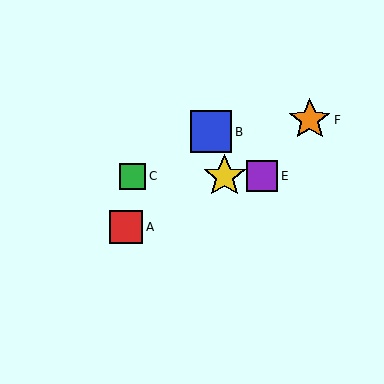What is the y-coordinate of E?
Object E is at y≈176.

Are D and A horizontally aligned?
No, D is at y≈176 and A is at y≈227.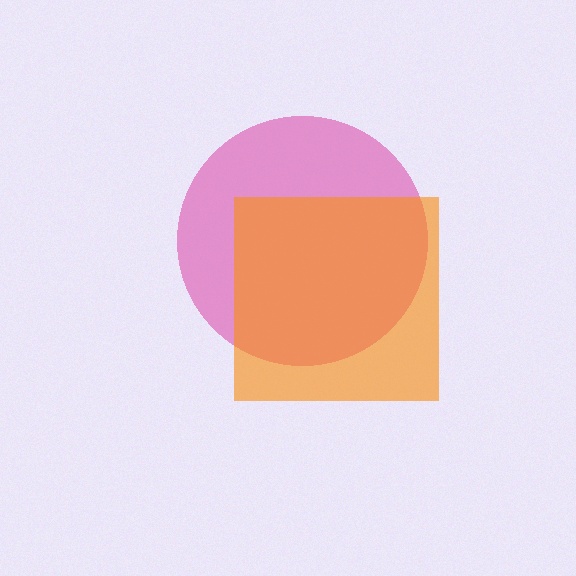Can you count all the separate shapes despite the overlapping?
Yes, there are 2 separate shapes.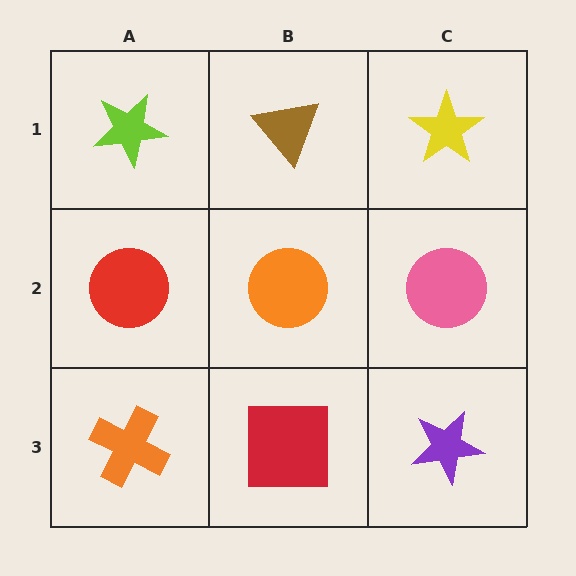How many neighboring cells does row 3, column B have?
3.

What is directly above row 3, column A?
A red circle.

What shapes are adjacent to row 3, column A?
A red circle (row 2, column A), a red square (row 3, column B).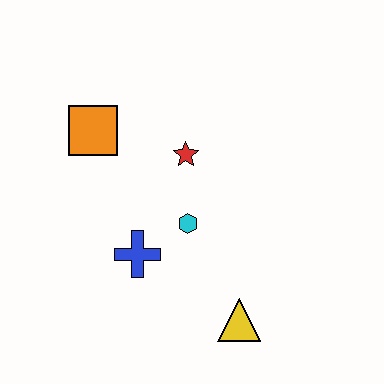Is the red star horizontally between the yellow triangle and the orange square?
Yes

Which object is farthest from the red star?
The yellow triangle is farthest from the red star.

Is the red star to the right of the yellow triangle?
No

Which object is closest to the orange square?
The red star is closest to the orange square.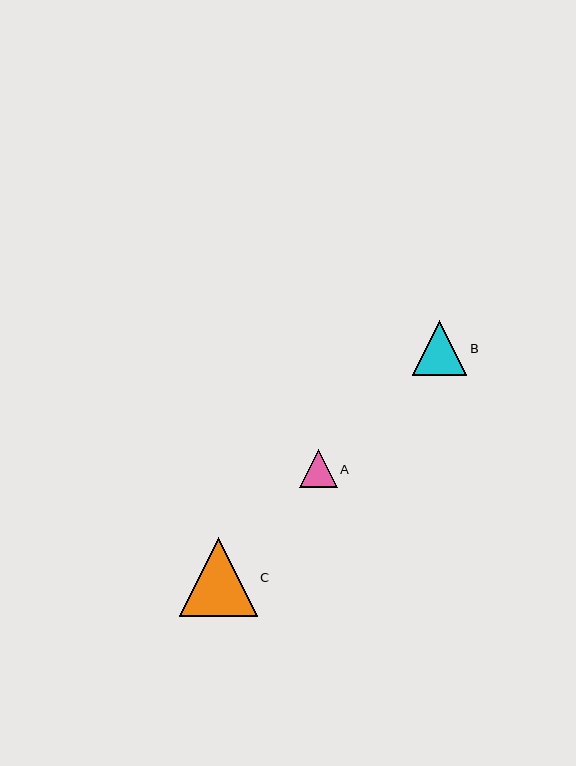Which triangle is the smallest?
Triangle A is the smallest with a size of approximately 37 pixels.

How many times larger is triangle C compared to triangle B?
Triangle C is approximately 1.4 times the size of triangle B.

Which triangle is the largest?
Triangle C is the largest with a size of approximately 78 pixels.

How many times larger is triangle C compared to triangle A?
Triangle C is approximately 2.1 times the size of triangle A.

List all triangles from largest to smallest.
From largest to smallest: C, B, A.